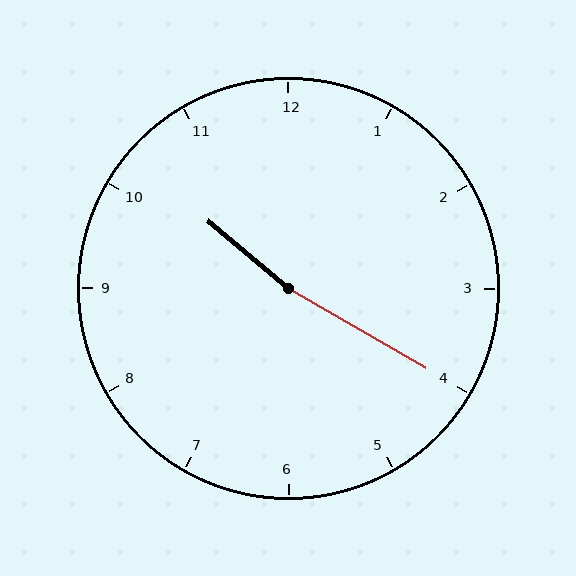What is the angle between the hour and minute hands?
Approximately 170 degrees.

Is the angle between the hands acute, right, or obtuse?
It is obtuse.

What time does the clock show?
10:20.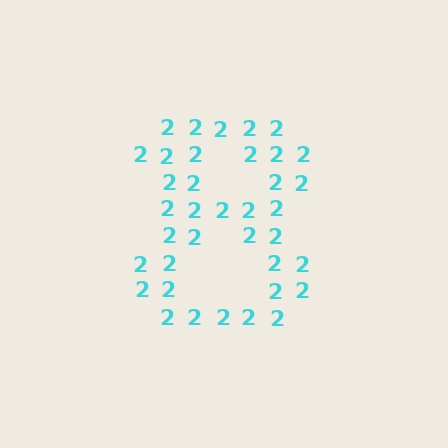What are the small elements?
The small elements are digit 2's.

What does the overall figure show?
The overall figure shows the digit 8.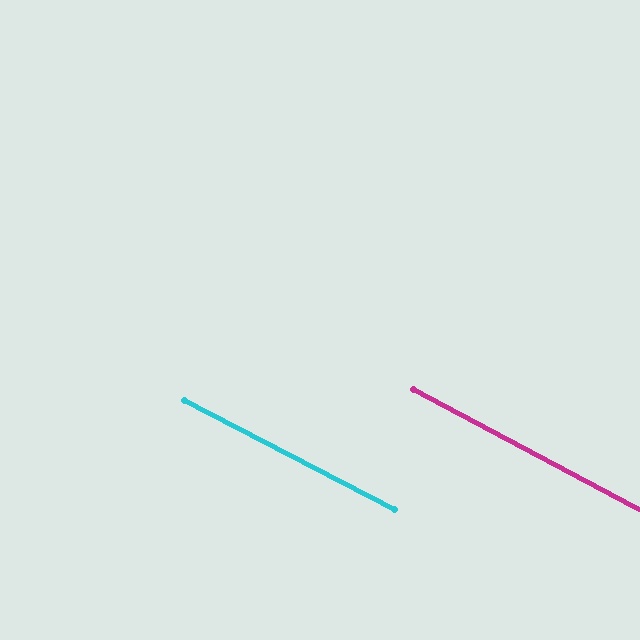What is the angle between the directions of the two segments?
Approximately 1 degree.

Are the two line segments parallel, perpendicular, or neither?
Parallel — their directions differ by only 0.6°.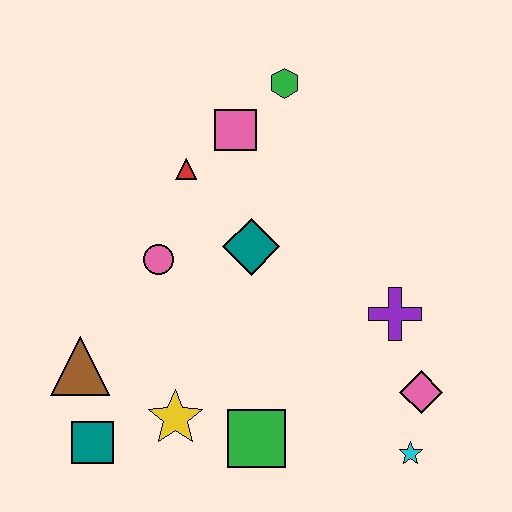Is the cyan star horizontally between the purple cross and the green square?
No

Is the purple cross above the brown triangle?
Yes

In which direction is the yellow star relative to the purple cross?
The yellow star is to the left of the purple cross.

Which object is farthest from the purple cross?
The teal square is farthest from the purple cross.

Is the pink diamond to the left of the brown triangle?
No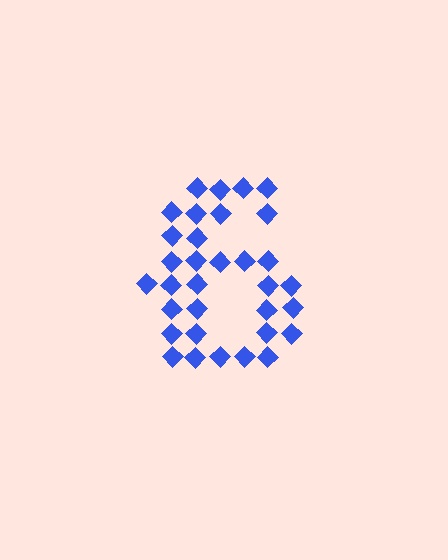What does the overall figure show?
The overall figure shows the digit 6.